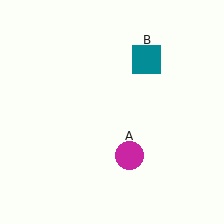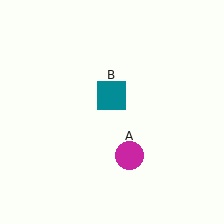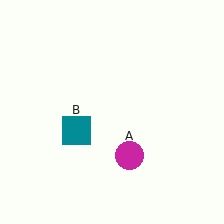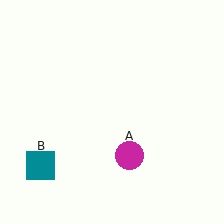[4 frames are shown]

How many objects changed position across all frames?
1 object changed position: teal square (object B).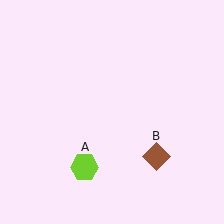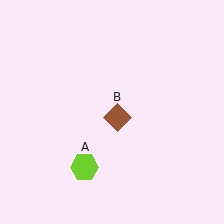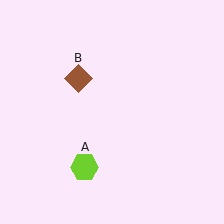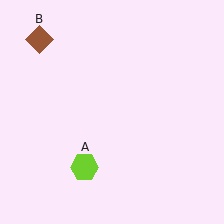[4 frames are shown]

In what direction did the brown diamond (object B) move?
The brown diamond (object B) moved up and to the left.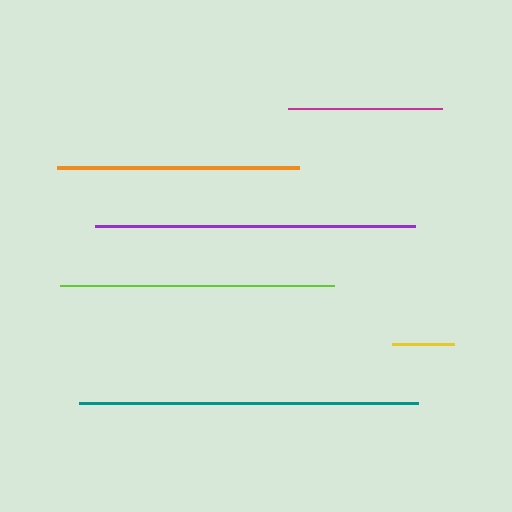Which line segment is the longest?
The teal line is the longest at approximately 339 pixels.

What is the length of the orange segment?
The orange segment is approximately 241 pixels long.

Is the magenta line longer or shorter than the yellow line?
The magenta line is longer than the yellow line.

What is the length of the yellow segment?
The yellow segment is approximately 62 pixels long.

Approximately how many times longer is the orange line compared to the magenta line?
The orange line is approximately 1.6 times the length of the magenta line.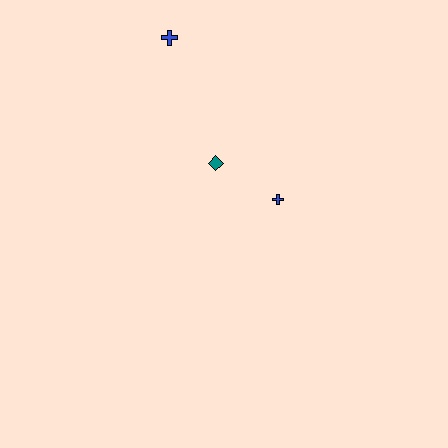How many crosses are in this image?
There are 2 crosses.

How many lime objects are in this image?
There are no lime objects.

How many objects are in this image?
There are 3 objects.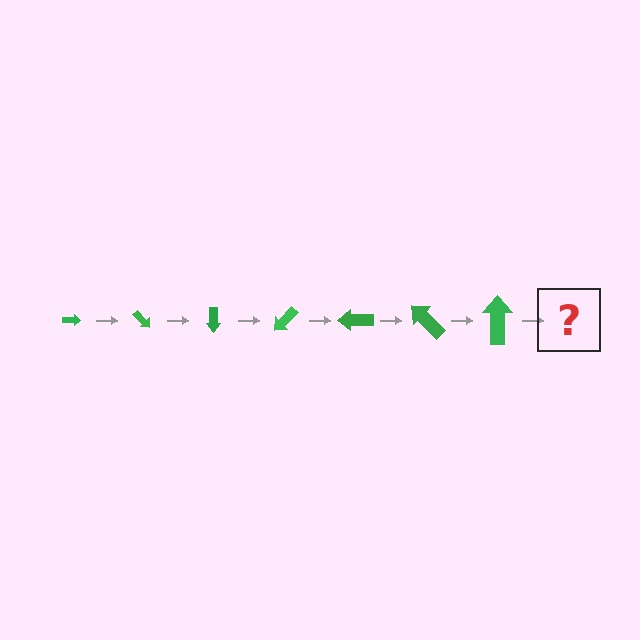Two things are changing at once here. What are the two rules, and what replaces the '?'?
The two rules are that the arrow grows larger each step and it rotates 45 degrees each step. The '?' should be an arrow, larger than the previous one and rotated 315 degrees from the start.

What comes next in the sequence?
The next element should be an arrow, larger than the previous one and rotated 315 degrees from the start.